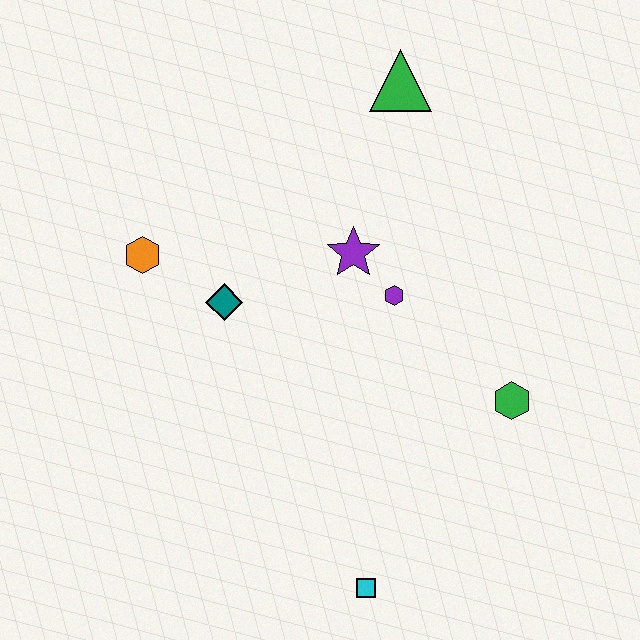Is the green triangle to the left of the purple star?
No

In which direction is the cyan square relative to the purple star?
The cyan square is below the purple star.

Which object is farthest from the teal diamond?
The cyan square is farthest from the teal diamond.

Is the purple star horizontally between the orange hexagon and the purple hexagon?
Yes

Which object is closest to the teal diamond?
The orange hexagon is closest to the teal diamond.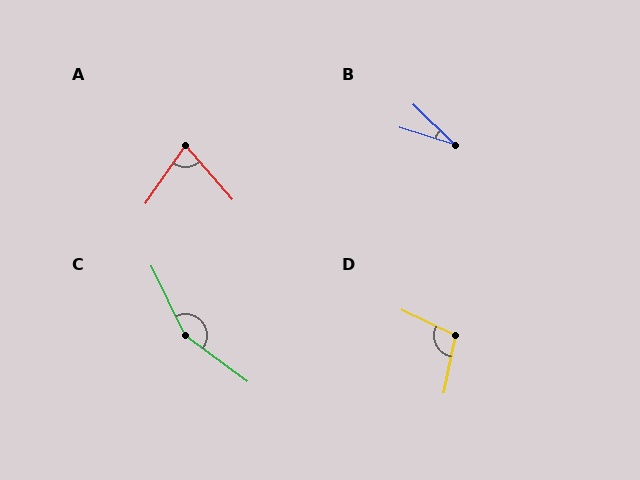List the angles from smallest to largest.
B (27°), A (75°), D (104°), C (152°).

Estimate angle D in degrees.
Approximately 104 degrees.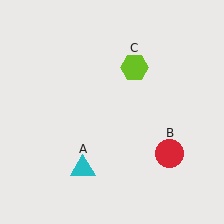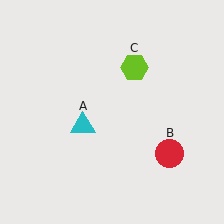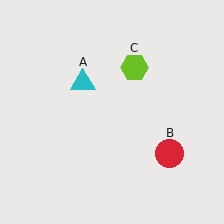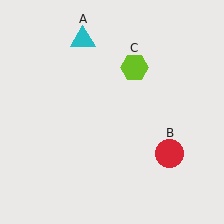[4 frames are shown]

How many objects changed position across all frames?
1 object changed position: cyan triangle (object A).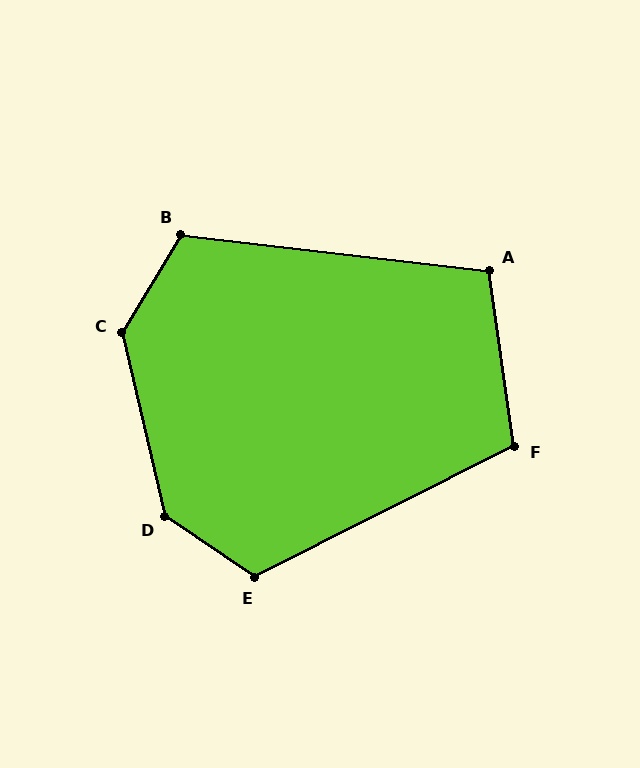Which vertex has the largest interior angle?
D, at approximately 137 degrees.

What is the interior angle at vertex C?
Approximately 136 degrees (obtuse).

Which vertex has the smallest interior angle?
A, at approximately 105 degrees.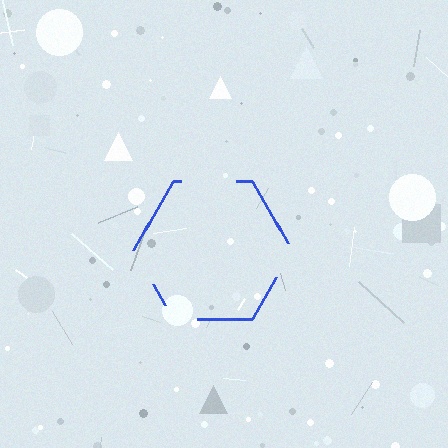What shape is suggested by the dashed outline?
The dashed outline suggests a hexagon.